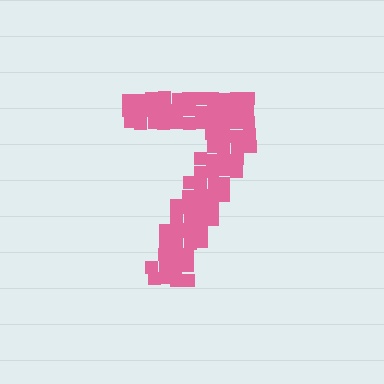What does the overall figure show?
The overall figure shows the digit 7.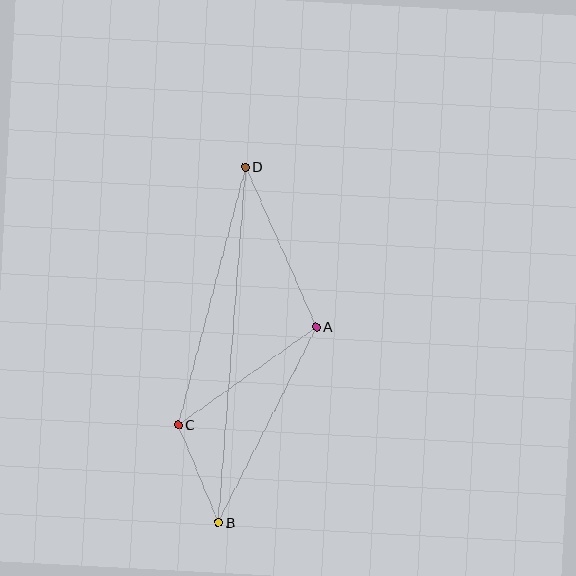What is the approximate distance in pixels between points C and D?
The distance between C and D is approximately 266 pixels.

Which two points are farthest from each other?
Points B and D are farthest from each other.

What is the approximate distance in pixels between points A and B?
The distance between A and B is approximately 219 pixels.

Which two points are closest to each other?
Points B and C are closest to each other.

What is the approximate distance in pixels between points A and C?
The distance between A and C is approximately 170 pixels.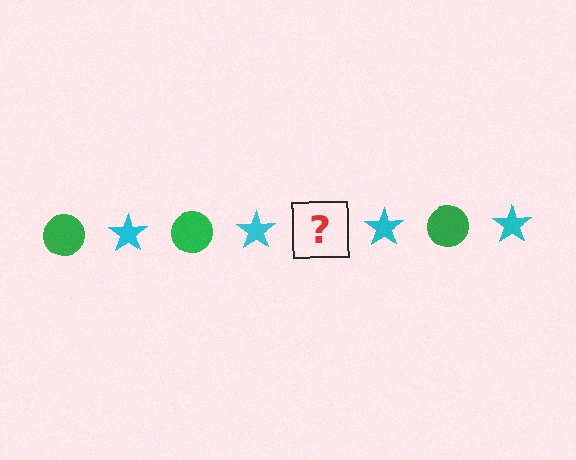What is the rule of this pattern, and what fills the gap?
The rule is that the pattern alternates between green circle and cyan star. The gap should be filled with a green circle.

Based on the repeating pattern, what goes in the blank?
The blank should be a green circle.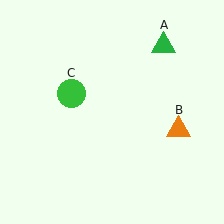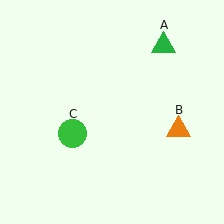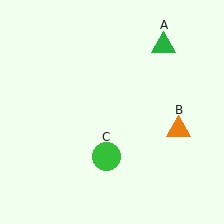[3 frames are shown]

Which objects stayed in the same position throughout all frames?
Green triangle (object A) and orange triangle (object B) remained stationary.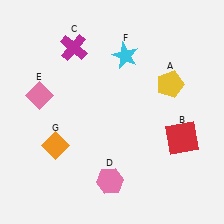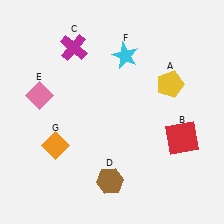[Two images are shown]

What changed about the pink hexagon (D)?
In Image 1, D is pink. In Image 2, it changed to brown.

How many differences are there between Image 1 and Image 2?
There is 1 difference between the two images.